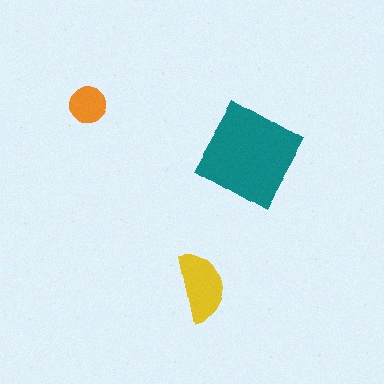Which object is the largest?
The teal square.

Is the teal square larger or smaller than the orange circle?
Larger.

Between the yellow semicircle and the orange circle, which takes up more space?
The yellow semicircle.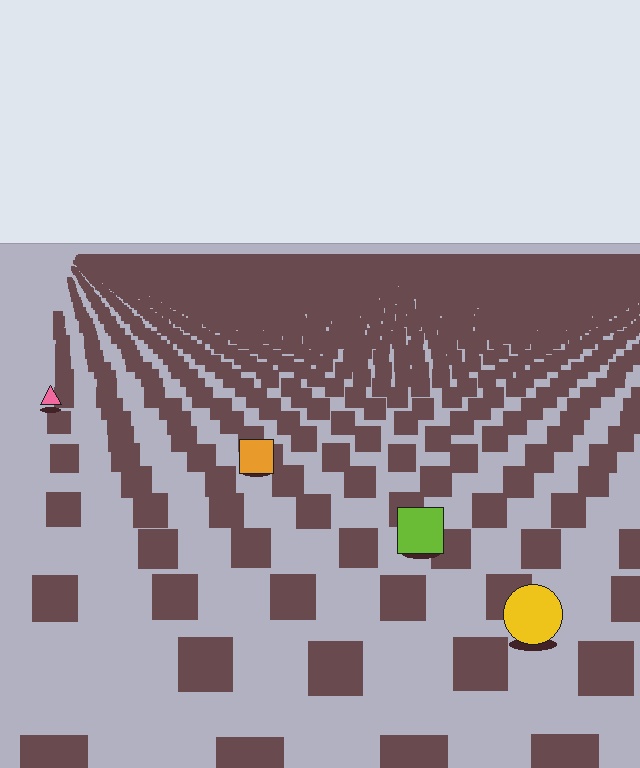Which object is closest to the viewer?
The yellow circle is closest. The texture marks near it are larger and more spread out.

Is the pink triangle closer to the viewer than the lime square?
No. The lime square is closer — you can tell from the texture gradient: the ground texture is coarser near it.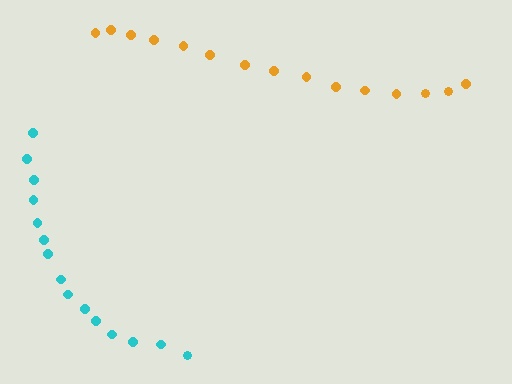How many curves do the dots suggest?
There are 2 distinct paths.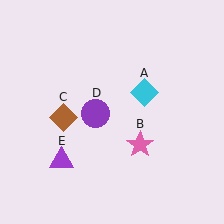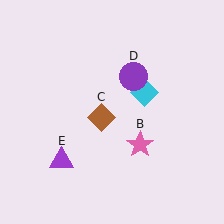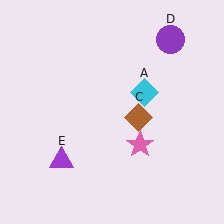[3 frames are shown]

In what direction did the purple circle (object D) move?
The purple circle (object D) moved up and to the right.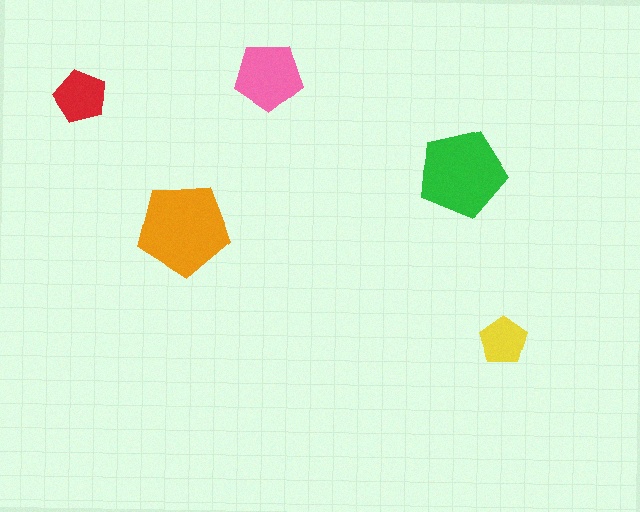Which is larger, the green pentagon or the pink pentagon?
The green one.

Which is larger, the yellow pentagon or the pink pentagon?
The pink one.